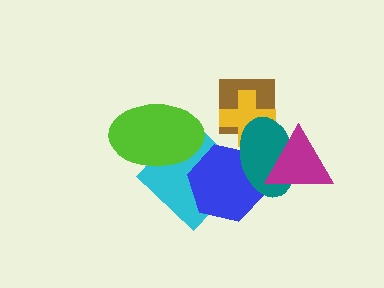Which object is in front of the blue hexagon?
The teal ellipse is in front of the blue hexagon.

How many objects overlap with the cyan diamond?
2 objects overlap with the cyan diamond.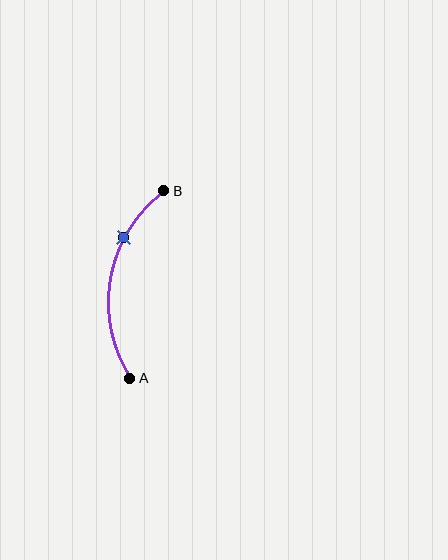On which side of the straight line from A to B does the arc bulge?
The arc bulges to the left of the straight line connecting A and B.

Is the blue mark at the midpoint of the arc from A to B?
No. The blue mark lies on the arc but is closer to endpoint B. The arc midpoint would be at the point on the curve equidistant along the arc from both A and B.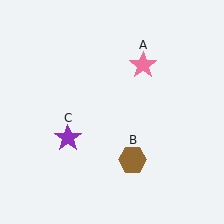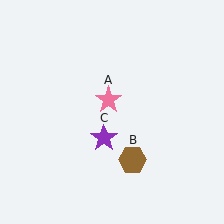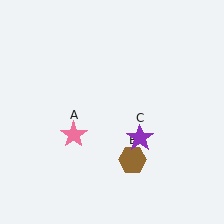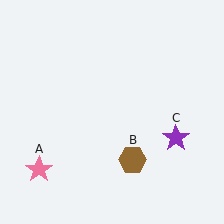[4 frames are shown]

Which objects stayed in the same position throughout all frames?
Brown hexagon (object B) remained stationary.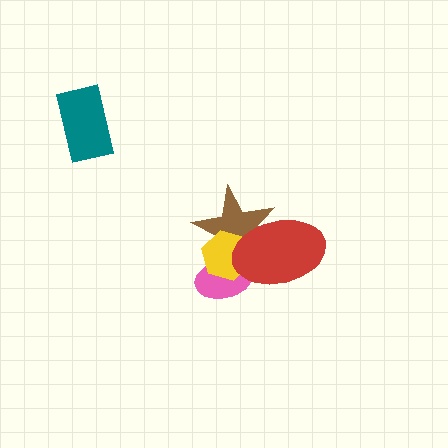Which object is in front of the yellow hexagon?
The red ellipse is in front of the yellow hexagon.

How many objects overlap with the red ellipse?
3 objects overlap with the red ellipse.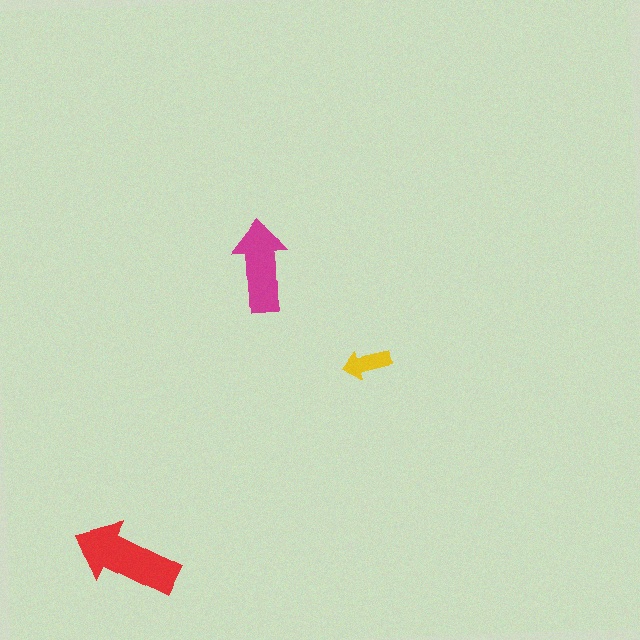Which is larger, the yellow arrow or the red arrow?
The red one.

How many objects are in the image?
There are 3 objects in the image.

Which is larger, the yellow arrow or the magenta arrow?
The magenta one.